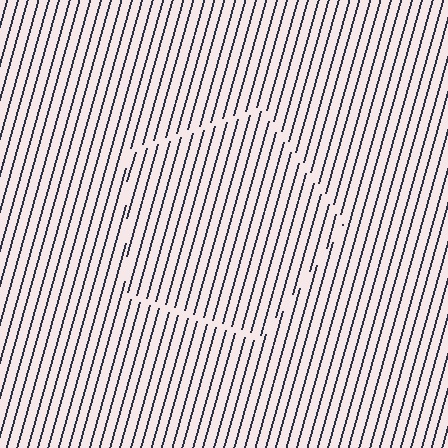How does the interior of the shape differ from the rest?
The interior of the shape contains the same grating, shifted by half a period — the contour is defined by the phase discontinuity where line-ends from the inner and outer gratings abut.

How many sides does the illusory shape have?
5 sides — the line-ends trace a pentagon.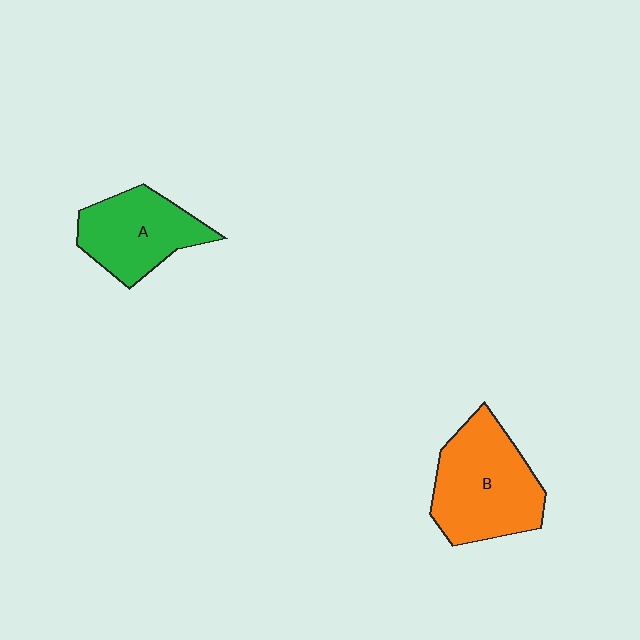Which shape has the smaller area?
Shape A (green).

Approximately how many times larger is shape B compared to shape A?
Approximately 1.3 times.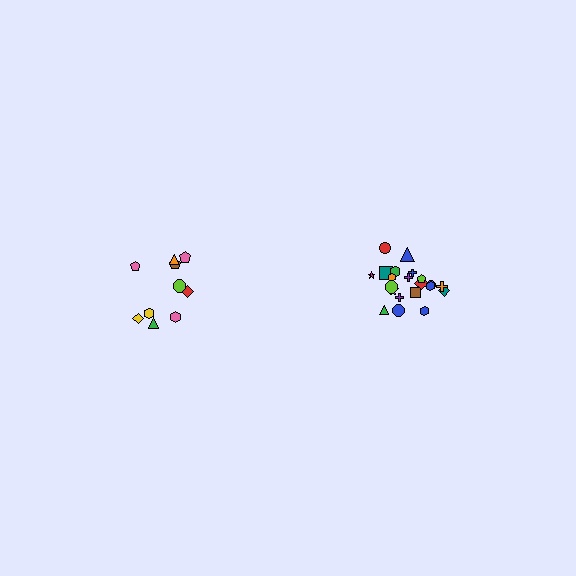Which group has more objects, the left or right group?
The right group.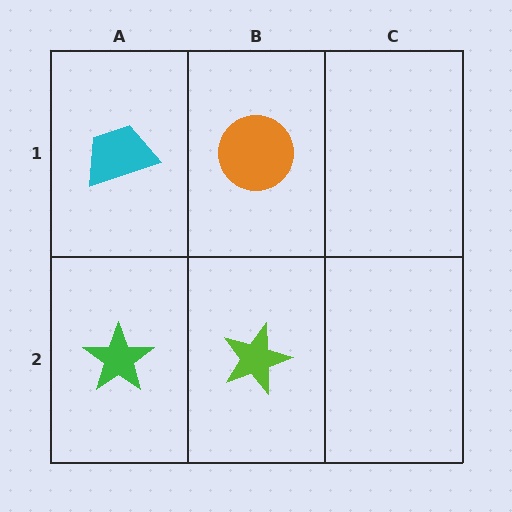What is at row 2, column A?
A green star.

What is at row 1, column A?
A cyan trapezoid.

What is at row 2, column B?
A lime star.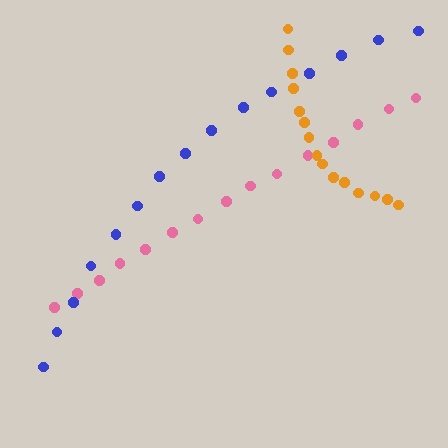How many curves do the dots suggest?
There are 3 distinct paths.